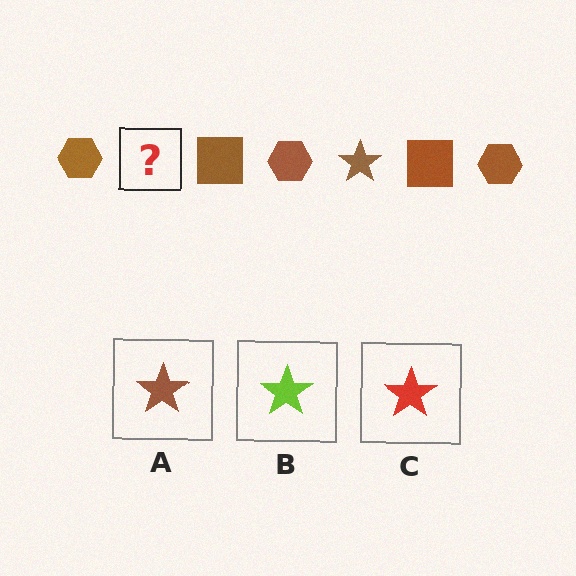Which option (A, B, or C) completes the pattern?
A.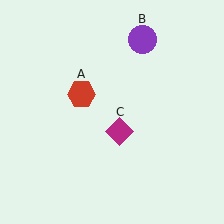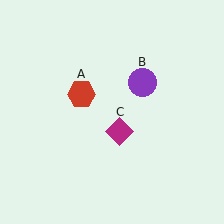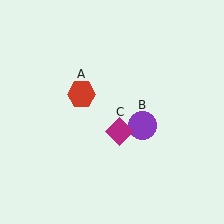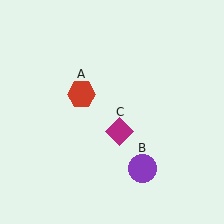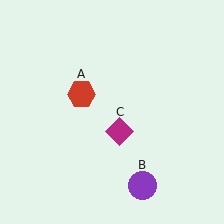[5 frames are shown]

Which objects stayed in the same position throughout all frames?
Red hexagon (object A) and magenta diamond (object C) remained stationary.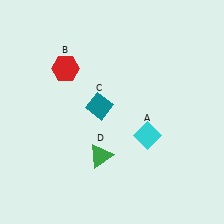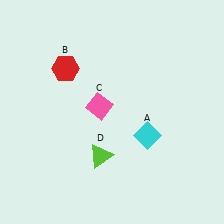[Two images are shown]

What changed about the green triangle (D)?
In Image 1, D is green. In Image 2, it changed to lime.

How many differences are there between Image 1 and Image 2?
There are 2 differences between the two images.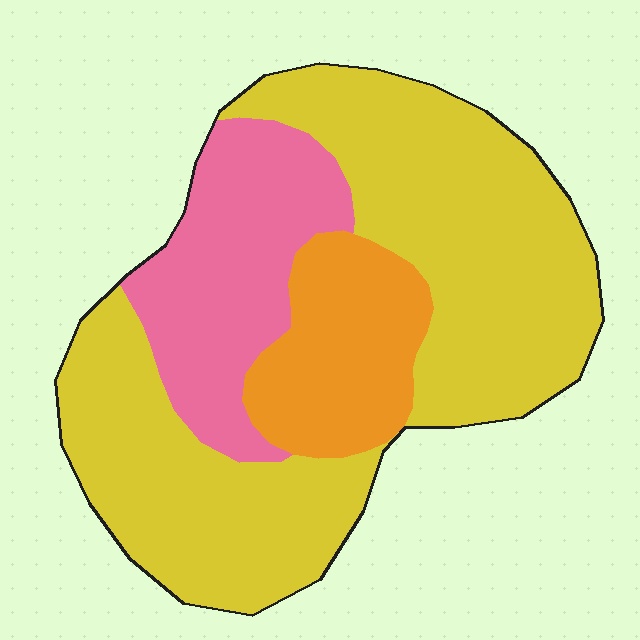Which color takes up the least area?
Orange, at roughly 15%.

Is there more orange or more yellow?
Yellow.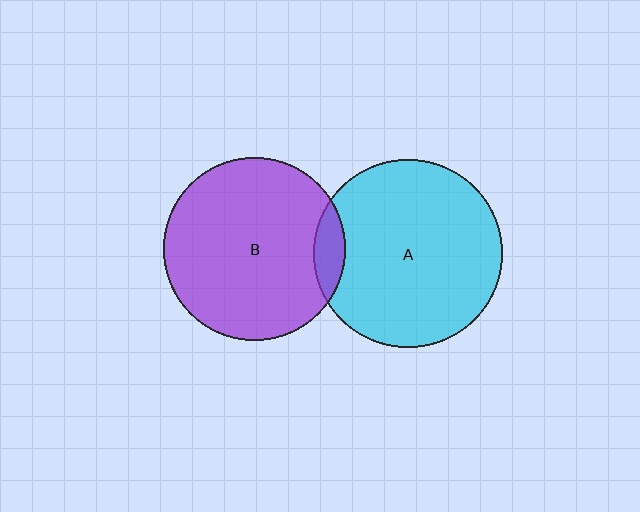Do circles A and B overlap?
Yes.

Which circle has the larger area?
Circle A (cyan).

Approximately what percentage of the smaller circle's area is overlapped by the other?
Approximately 10%.